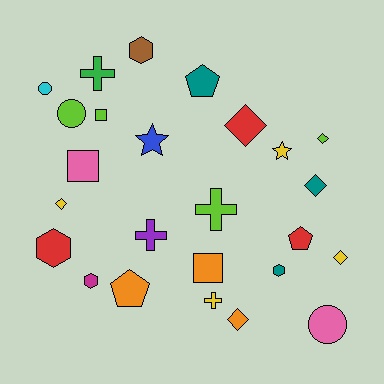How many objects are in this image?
There are 25 objects.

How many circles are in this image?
There are 3 circles.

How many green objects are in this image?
There is 1 green object.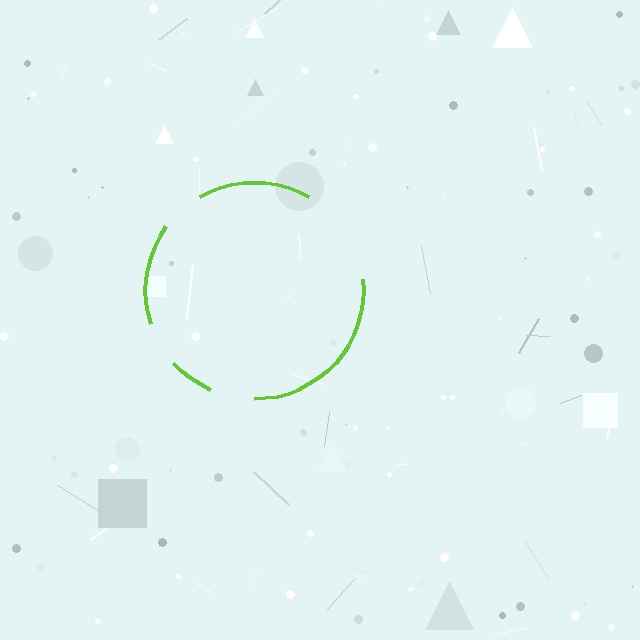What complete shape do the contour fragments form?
The contour fragments form a circle.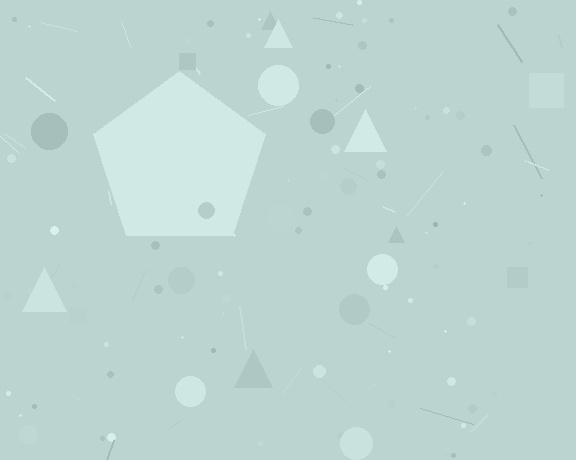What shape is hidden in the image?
A pentagon is hidden in the image.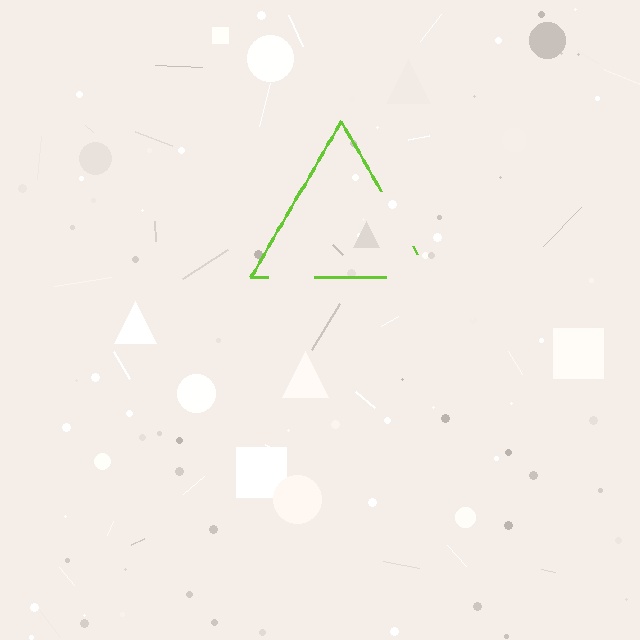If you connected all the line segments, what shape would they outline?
They would outline a triangle.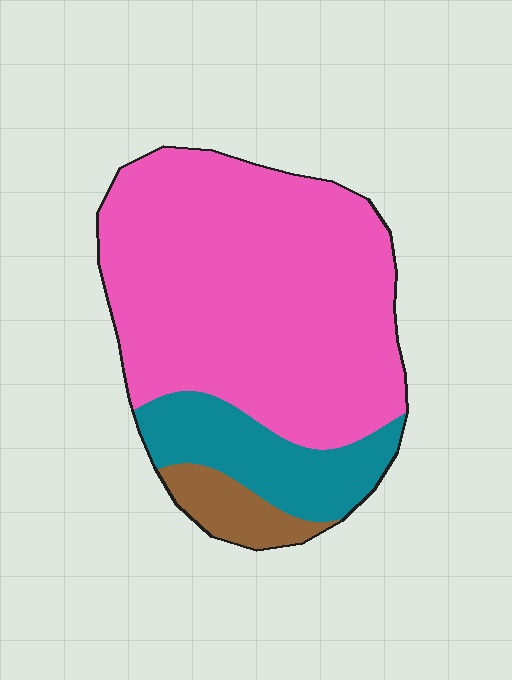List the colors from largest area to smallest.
From largest to smallest: pink, teal, brown.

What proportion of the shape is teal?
Teal covers about 20% of the shape.